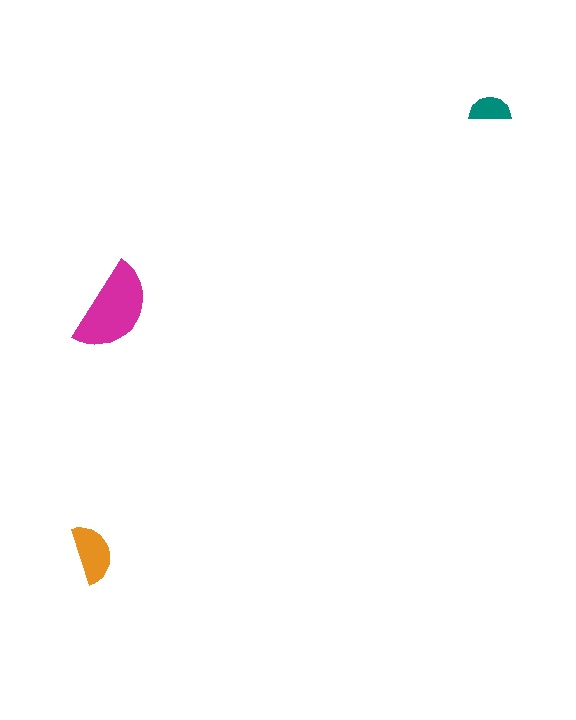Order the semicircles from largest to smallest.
the magenta one, the orange one, the teal one.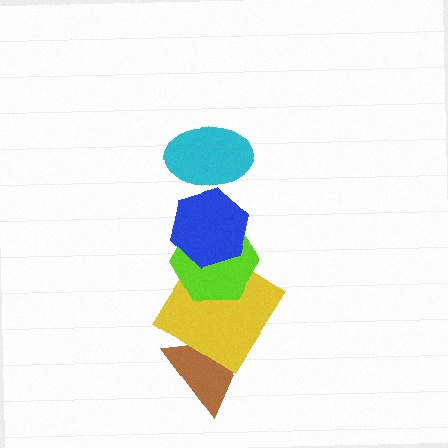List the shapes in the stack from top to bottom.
From top to bottom: the cyan ellipse, the blue hexagon, the lime hexagon, the yellow diamond, the brown triangle.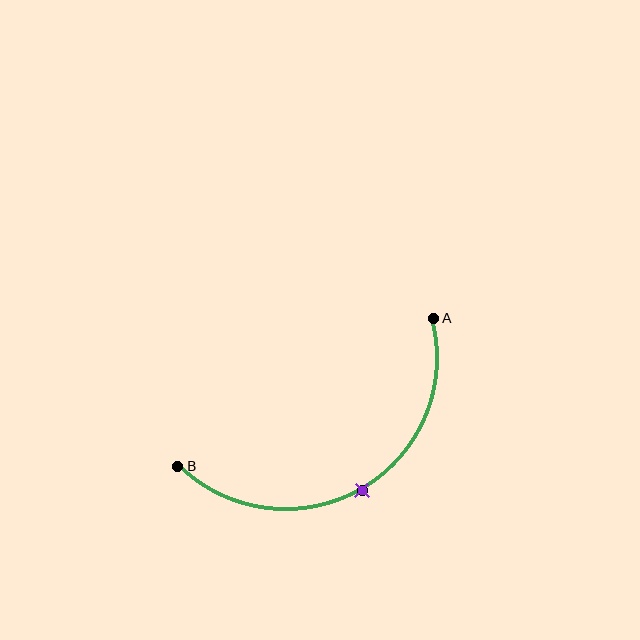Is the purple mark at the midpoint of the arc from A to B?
Yes. The purple mark lies on the arc at equal arc-length from both A and B — it is the arc midpoint.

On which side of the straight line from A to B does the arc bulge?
The arc bulges below the straight line connecting A and B.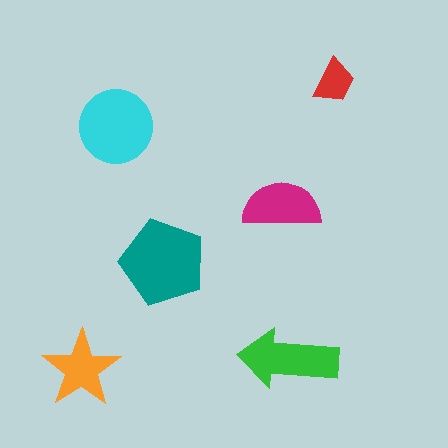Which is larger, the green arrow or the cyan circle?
The cyan circle.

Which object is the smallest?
The red trapezoid.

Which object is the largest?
The teal pentagon.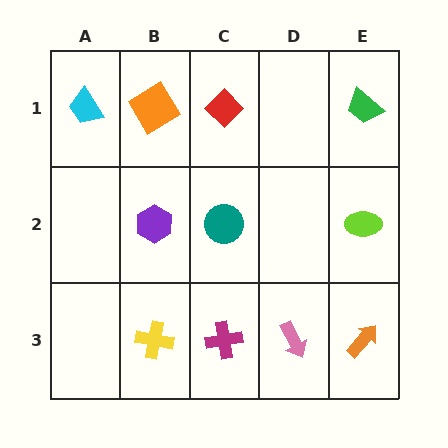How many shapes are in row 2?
3 shapes.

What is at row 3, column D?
A pink arrow.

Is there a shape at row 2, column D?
No, that cell is empty.